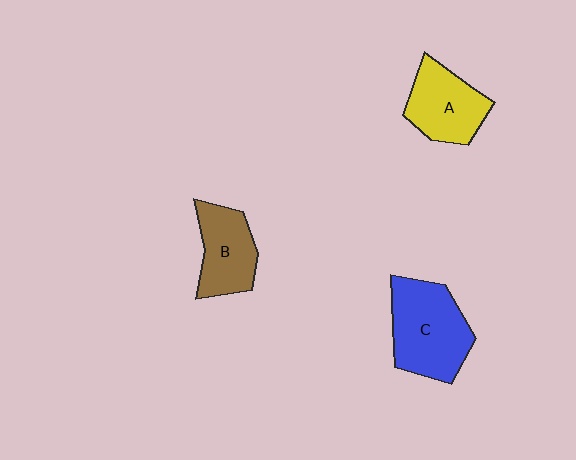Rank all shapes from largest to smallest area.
From largest to smallest: C (blue), A (yellow), B (brown).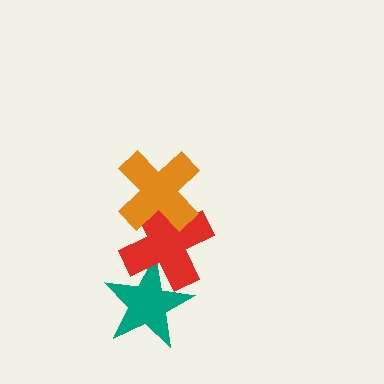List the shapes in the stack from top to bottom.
From top to bottom: the orange cross, the red cross, the teal star.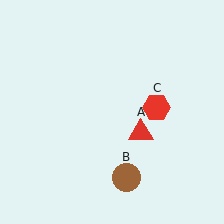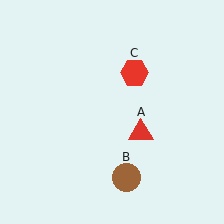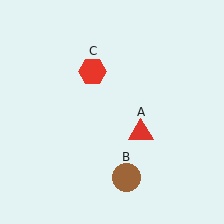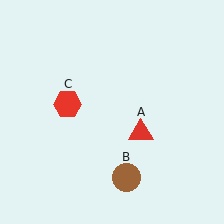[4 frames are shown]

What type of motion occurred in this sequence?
The red hexagon (object C) rotated counterclockwise around the center of the scene.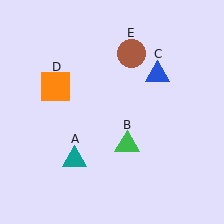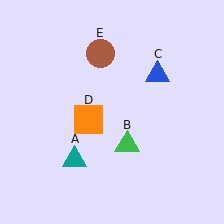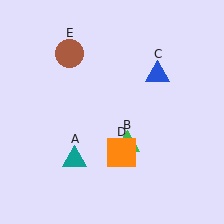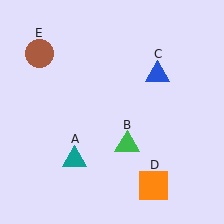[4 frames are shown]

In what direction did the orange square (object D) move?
The orange square (object D) moved down and to the right.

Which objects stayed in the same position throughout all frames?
Teal triangle (object A) and green triangle (object B) and blue triangle (object C) remained stationary.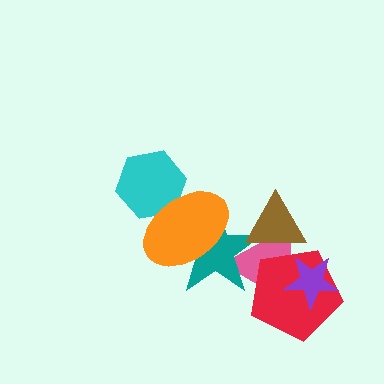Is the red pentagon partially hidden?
Yes, it is partially covered by another shape.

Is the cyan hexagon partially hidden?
Yes, it is partially covered by another shape.